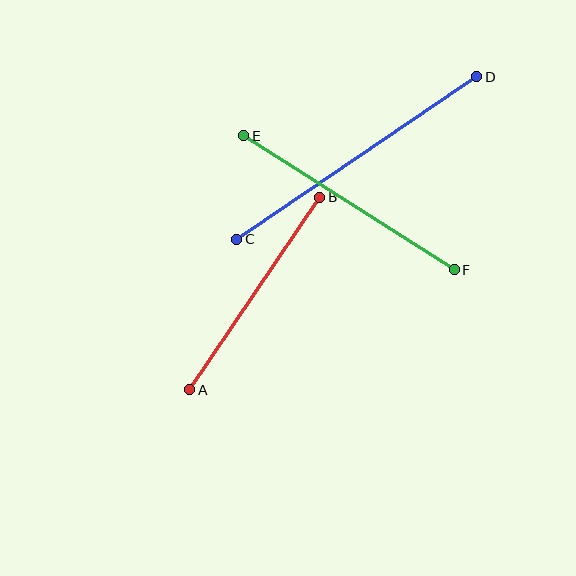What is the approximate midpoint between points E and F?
The midpoint is at approximately (349, 203) pixels.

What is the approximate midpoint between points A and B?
The midpoint is at approximately (255, 294) pixels.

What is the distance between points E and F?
The distance is approximately 250 pixels.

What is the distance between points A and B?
The distance is approximately 233 pixels.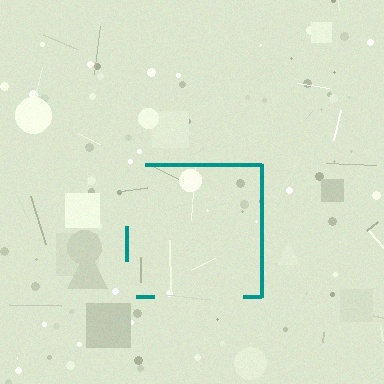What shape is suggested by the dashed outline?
The dashed outline suggests a square.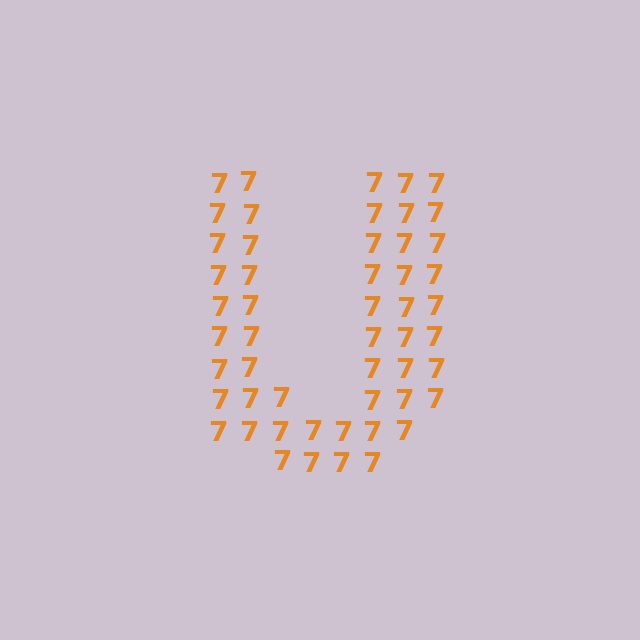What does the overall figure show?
The overall figure shows the letter U.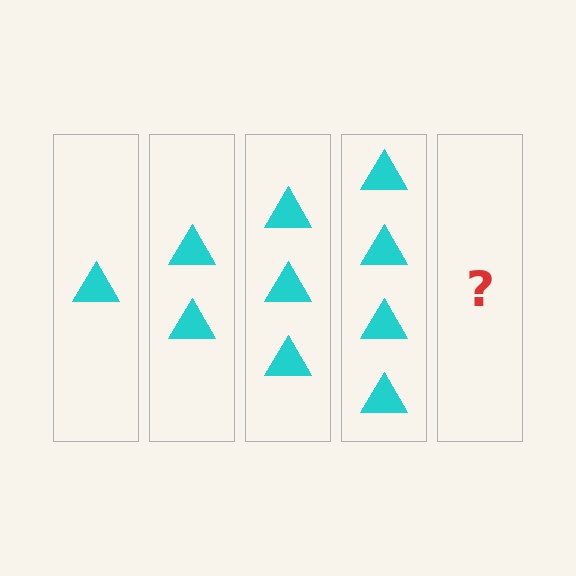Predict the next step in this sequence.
The next step is 5 triangles.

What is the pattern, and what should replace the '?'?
The pattern is that each step adds one more triangle. The '?' should be 5 triangles.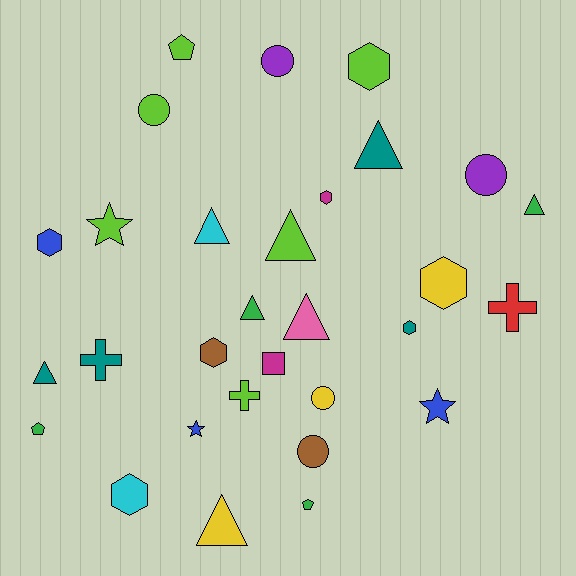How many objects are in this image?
There are 30 objects.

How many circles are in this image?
There are 5 circles.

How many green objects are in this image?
There are 4 green objects.